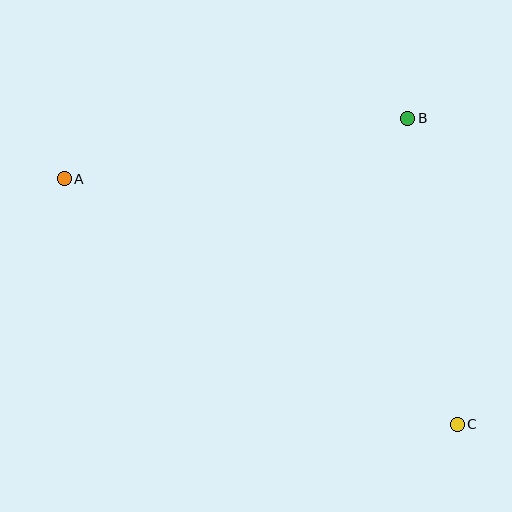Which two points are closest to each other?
Points B and C are closest to each other.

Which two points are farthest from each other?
Points A and C are farthest from each other.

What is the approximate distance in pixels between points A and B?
The distance between A and B is approximately 349 pixels.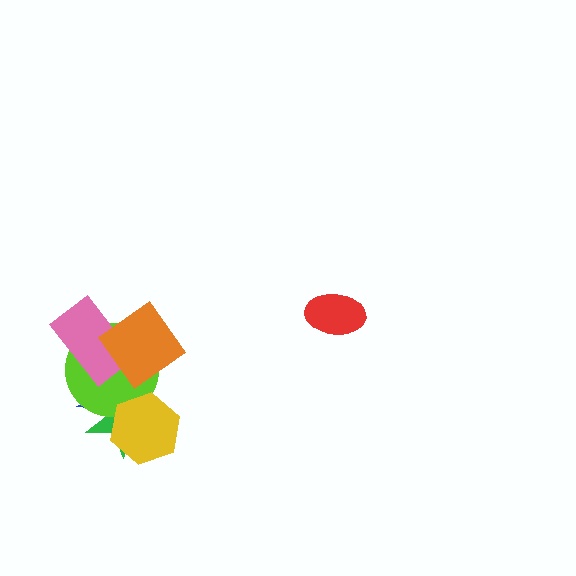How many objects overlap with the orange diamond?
3 objects overlap with the orange diamond.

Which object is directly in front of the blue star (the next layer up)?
The green star is directly in front of the blue star.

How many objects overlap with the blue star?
5 objects overlap with the blue star.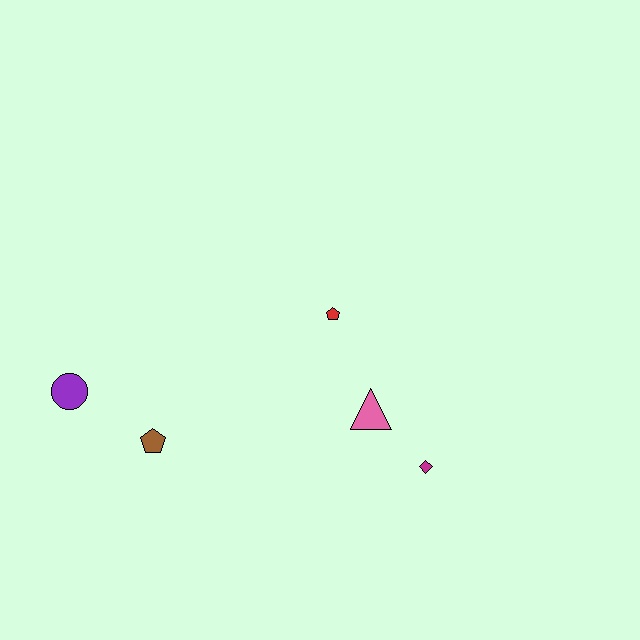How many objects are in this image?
There are 5 objects.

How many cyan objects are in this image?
There are no cyan objects.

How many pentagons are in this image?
There are 2 pentagons.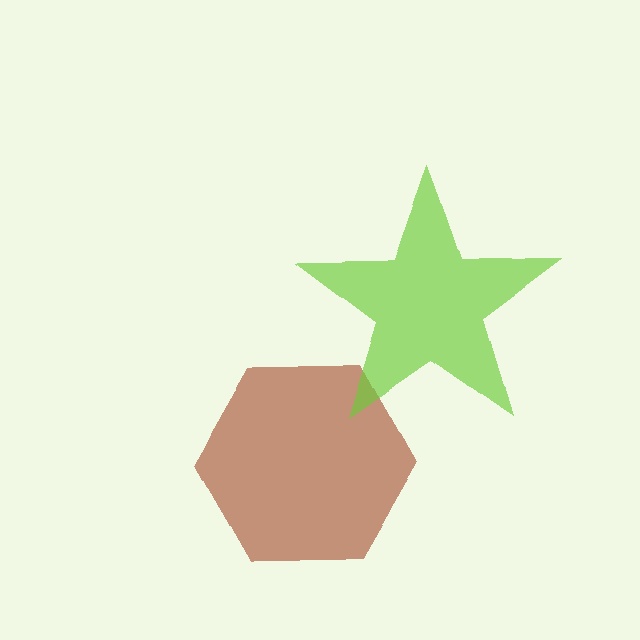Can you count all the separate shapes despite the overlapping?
Yes, there are 2 separate shapes.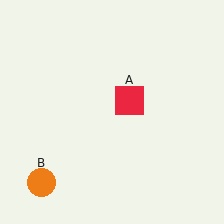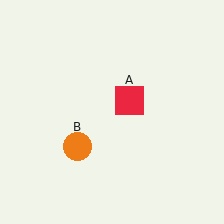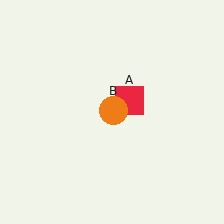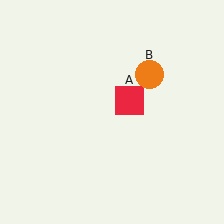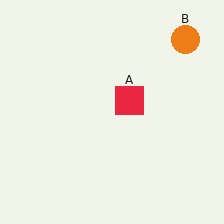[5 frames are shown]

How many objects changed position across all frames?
1 object changed position: orange circle (object B).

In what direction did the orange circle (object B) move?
The orange circle (object B) moved up and to the right.